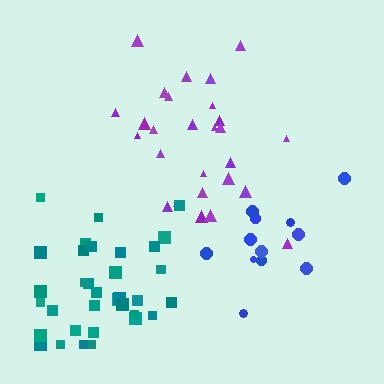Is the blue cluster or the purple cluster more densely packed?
Purple.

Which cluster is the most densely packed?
Purple.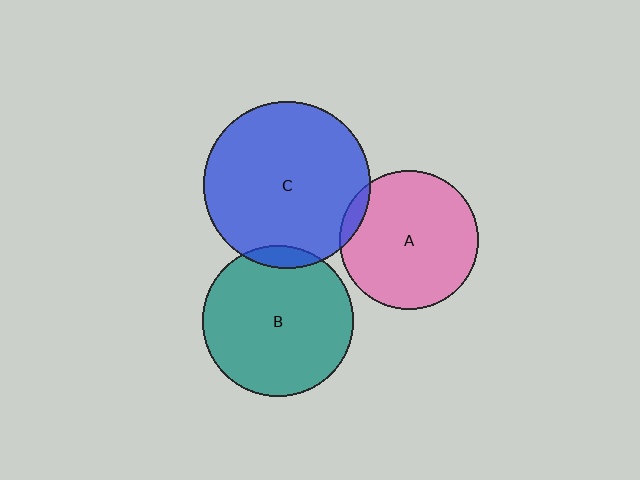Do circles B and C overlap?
Yes.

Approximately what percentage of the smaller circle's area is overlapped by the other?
Approximately 5%.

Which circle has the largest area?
Circle C (blue).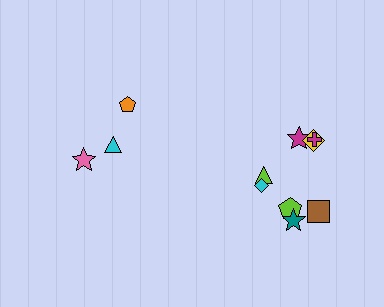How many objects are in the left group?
There are 3 objects.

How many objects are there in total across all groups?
There are 11 objects.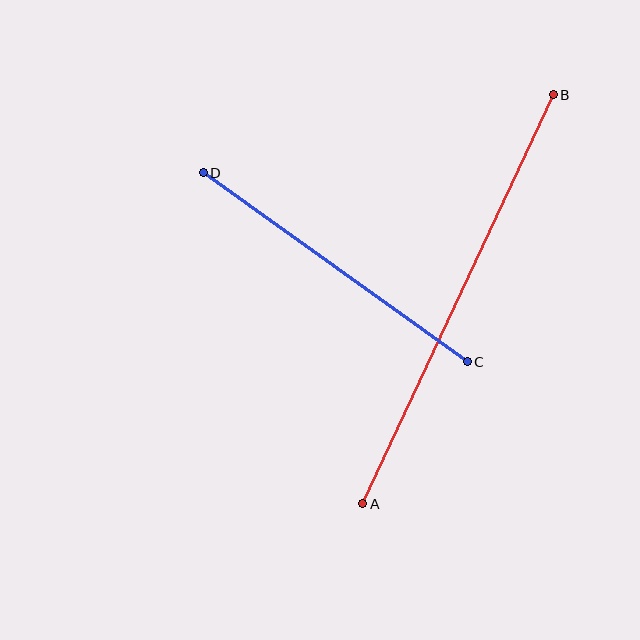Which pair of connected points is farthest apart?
Points A and B are farthest apart.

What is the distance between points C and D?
The distance is approximately 324 pixels.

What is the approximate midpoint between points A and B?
The midpoint is at approximately (458, 299) pixels.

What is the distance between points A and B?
The distance is approximately 451 pixels.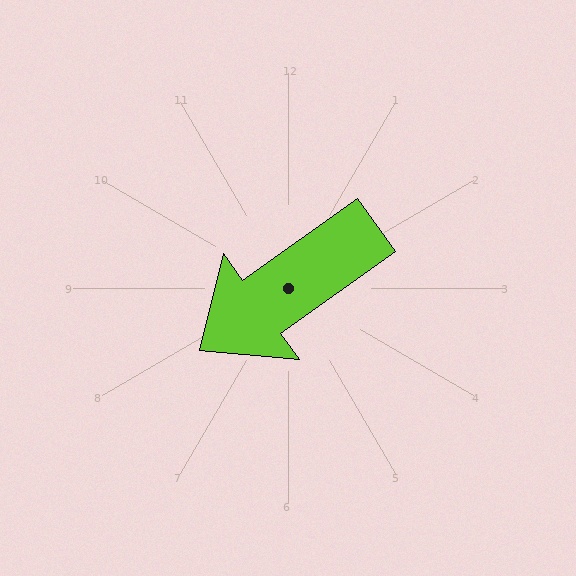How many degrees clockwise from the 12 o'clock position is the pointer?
Approximately 235 degrees.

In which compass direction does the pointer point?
Southwest.